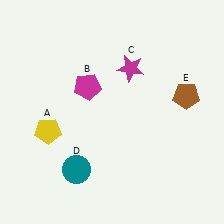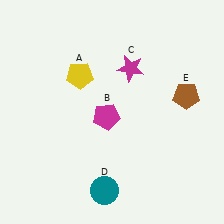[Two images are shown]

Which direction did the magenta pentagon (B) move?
The magenta pentagon (B) moved down.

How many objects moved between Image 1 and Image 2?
3 objects moved between the two images.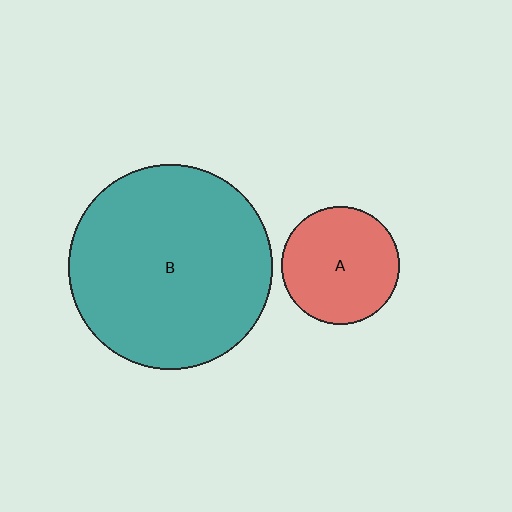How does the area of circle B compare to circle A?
Approximately 3.0 times.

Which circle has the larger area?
Circle B (teal).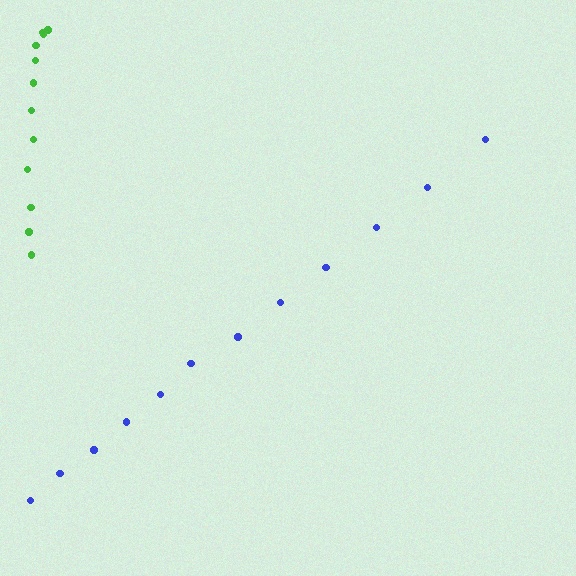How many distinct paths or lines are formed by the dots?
There are 2 distinct paths.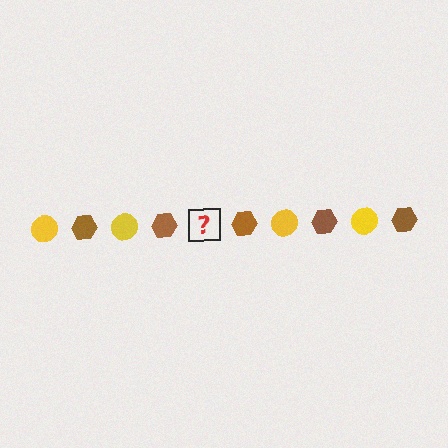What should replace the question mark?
The question mark should be replaced with a yellow circle.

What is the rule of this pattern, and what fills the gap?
The rule is that the pattern alternates between yellow circle and brown hexagon. The gap should be filled with a yellow circle.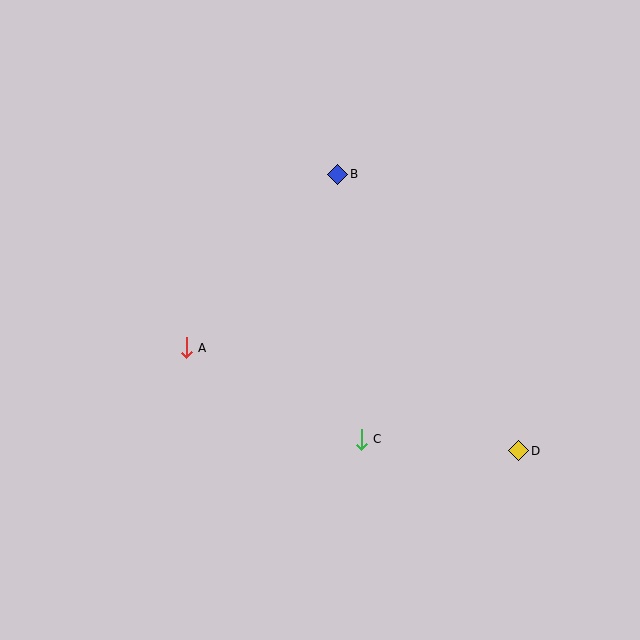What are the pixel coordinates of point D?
Point D is at (519, 451).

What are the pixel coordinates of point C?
Point C is at (361, 439).